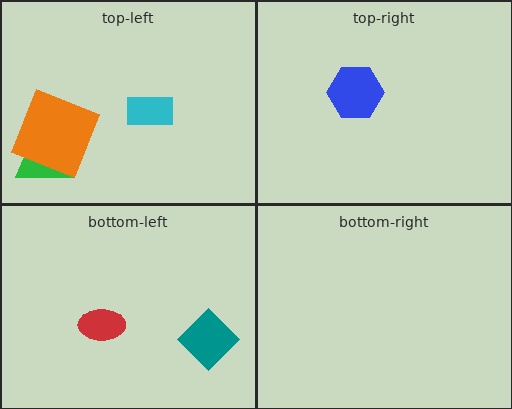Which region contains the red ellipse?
The bottom-left region.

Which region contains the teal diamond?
The bottom-left region.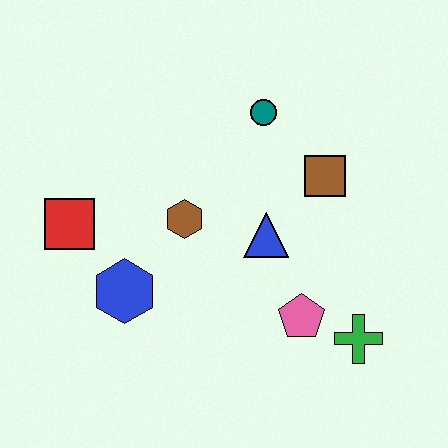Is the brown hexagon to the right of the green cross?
No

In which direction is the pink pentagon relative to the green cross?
The pink pentagon is to the left of the green cross.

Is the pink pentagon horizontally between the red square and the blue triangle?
No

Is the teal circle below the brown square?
No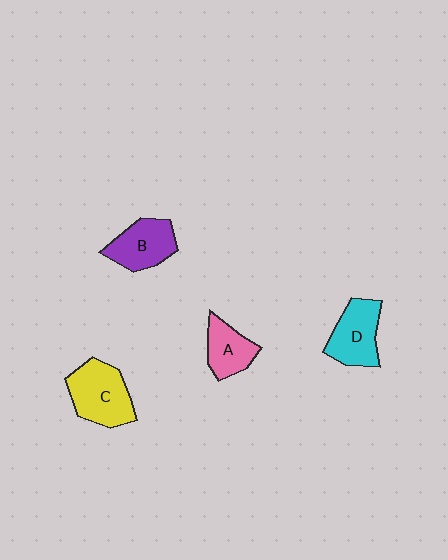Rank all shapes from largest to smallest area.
From largest to smallest: C (yellow), D (cyan), B (purple), A (pink).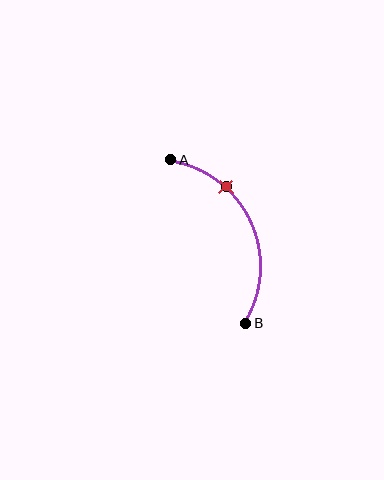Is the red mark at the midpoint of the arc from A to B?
No. The red mark lies on the arc but is closer to endpoint A. The arc midpoint would be at the point on the curve equidistant along the arc from both A and B.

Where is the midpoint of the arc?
The arc midpoint is the point on the curve farthest from the straight line joining A and B. It sits to the right of that line.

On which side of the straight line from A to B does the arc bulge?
The arc bulges to the right of the straight line connecting A and B.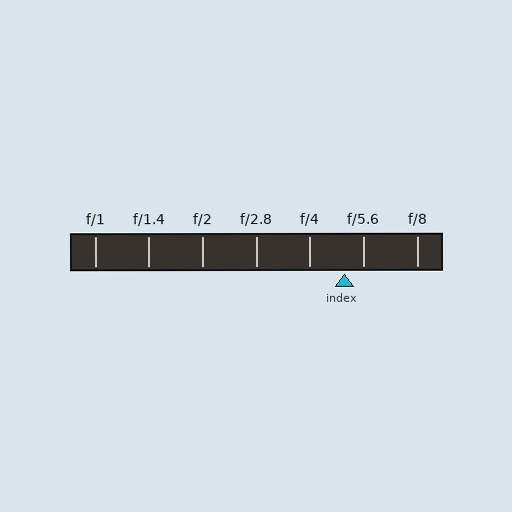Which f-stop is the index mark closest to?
The index mark is closest to f/5.6.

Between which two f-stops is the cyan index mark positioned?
The index mark is between f/4 and f/5.6.